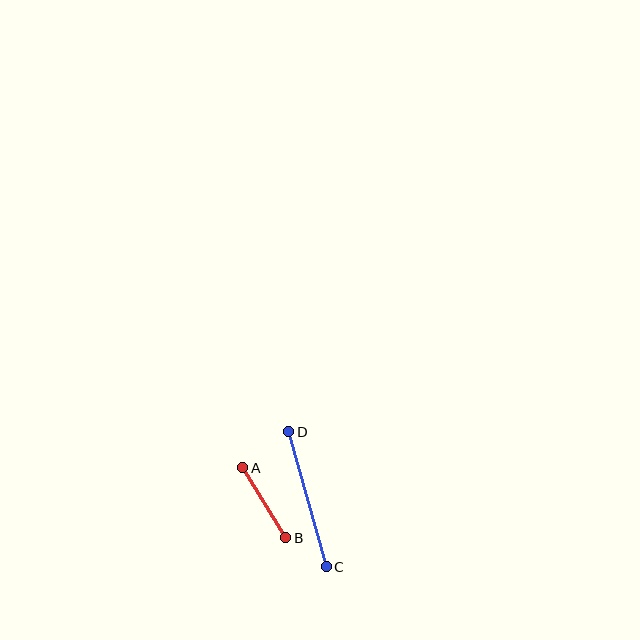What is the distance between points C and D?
The distance is approximately 140 pixels.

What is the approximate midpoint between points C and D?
The midpoint is at approximately (308, 499) pixels.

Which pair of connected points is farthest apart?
Points C and D are farthest apart.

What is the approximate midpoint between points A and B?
The midpoint is at approximately (264, 503) pixels.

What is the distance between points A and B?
The distance is approximately 82 pixels.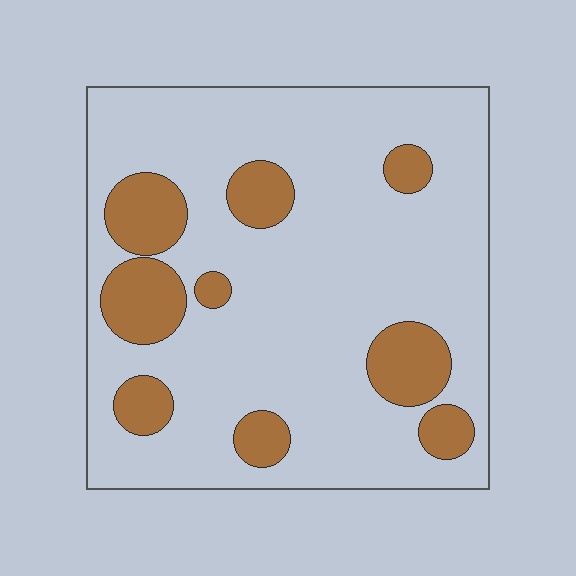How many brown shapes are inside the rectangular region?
9.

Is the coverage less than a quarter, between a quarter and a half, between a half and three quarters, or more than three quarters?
Less than a quarter.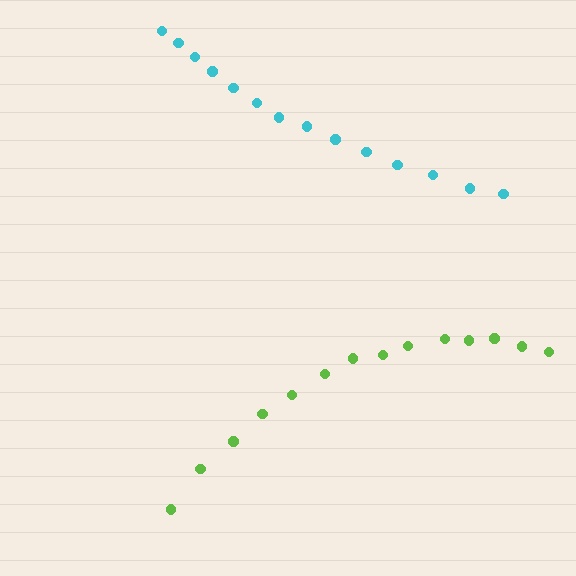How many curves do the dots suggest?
There are 2 distinct paths.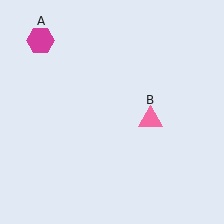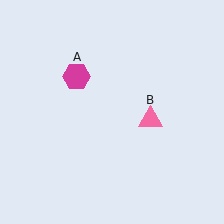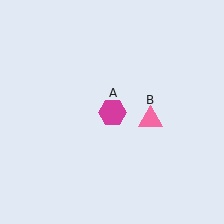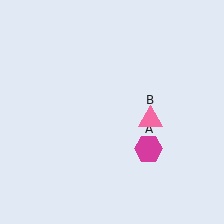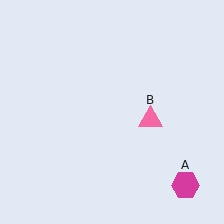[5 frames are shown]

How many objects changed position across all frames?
1 object changed position: magenta hexagon (object A).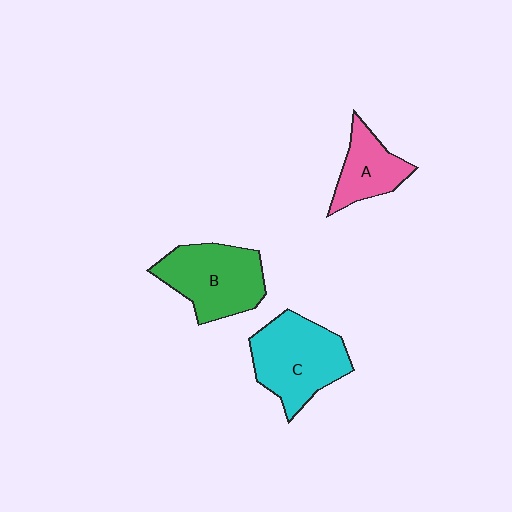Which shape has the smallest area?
Shape A (pink).